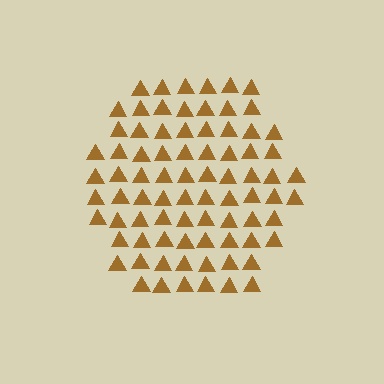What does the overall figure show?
The overall figure shows a hexagon.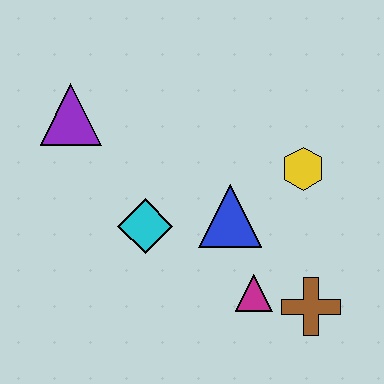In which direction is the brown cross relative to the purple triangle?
The brown cross is to the right of the purple triangle.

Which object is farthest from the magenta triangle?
The purple triangle is farthest from the magenta triangle.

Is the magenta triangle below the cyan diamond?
Yes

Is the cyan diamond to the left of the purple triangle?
No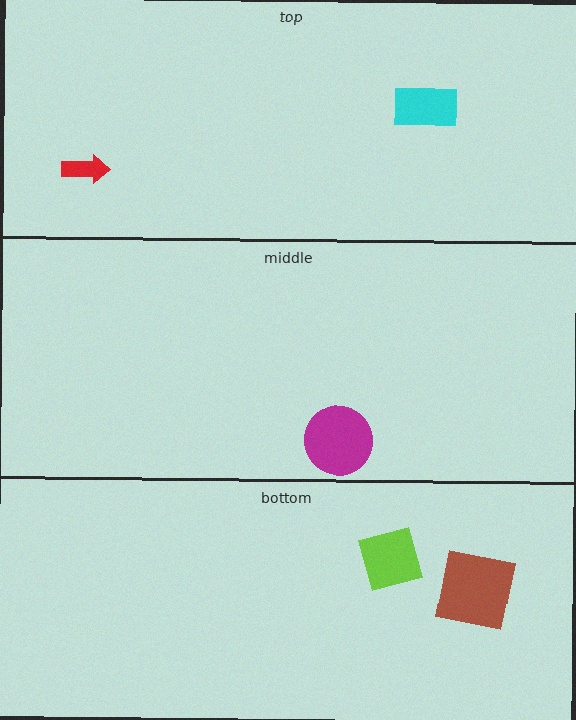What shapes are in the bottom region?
The lime diamond, the brown square.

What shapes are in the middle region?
The magenta circle.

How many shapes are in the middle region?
1.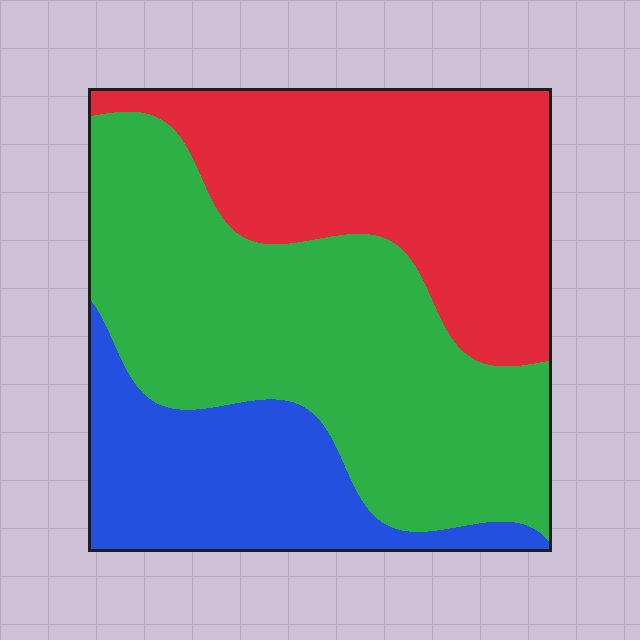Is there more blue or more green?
Green.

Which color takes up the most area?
Green, at roughly 45%.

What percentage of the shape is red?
Red takes up between a sixth and a third of the shape.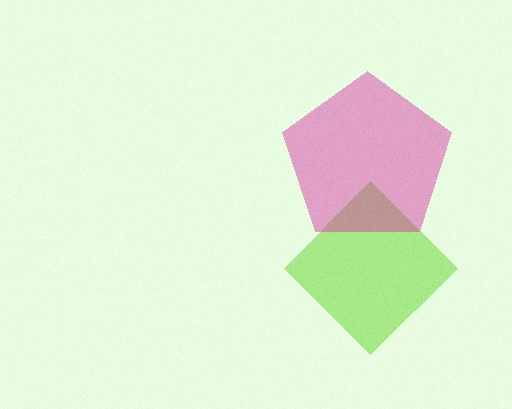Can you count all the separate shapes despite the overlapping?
Yes, there are 2 separate shapes.